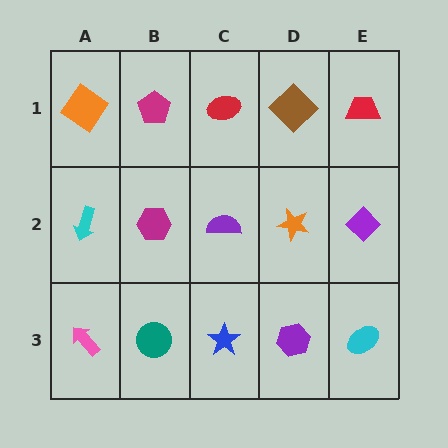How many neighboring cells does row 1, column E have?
2.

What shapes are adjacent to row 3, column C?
A purple semicircle (row 2, column C), a teal circle (row 3, column B), a purple hexagon (row 3, column D).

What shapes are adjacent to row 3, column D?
An orange star (row 2, column D), a blue star (row 3, column C), a cyan ellipse (row 3, column E).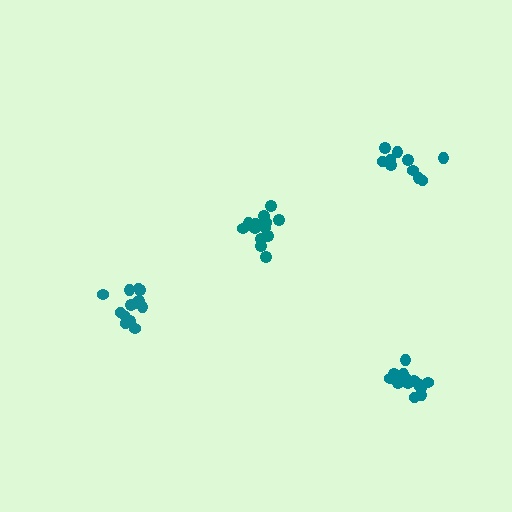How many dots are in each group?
Group 1: 14 dots, Group 2: 14 dots, Group 3: 10 dots, Group 4: 14 dots (52 total).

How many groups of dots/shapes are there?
There are 4 groups.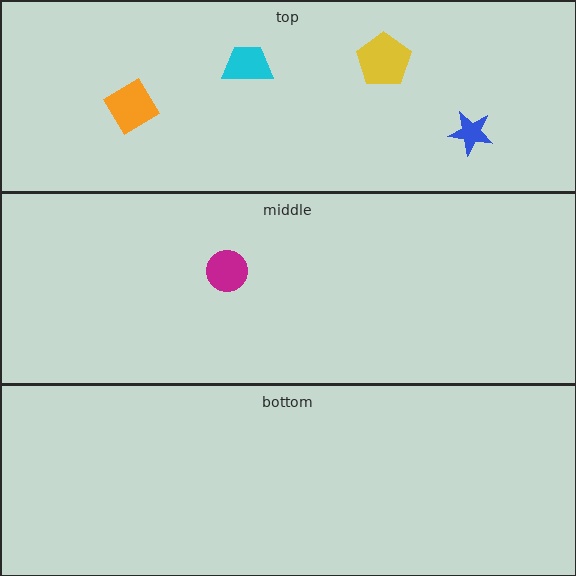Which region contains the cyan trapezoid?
The top region.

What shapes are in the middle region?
The magenta circle.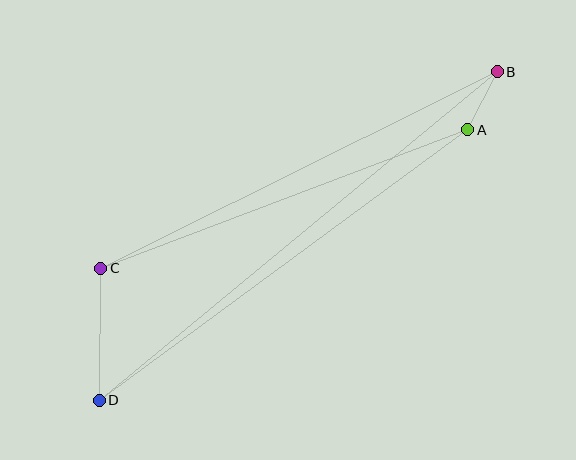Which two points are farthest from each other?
Points B and D are farthest from each other.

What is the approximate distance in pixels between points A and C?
The distance between A and C is approximately 392 pixels.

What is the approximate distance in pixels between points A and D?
The distance between A and D is approximately 457 pixels.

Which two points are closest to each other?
Points A and B are closest to each other.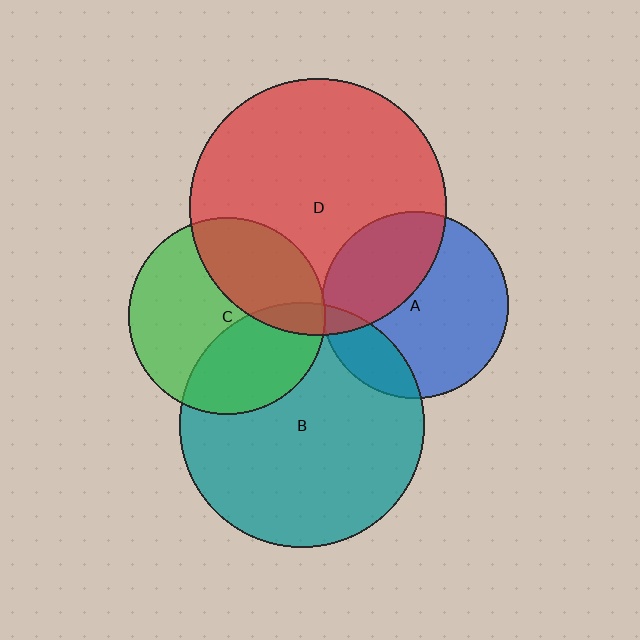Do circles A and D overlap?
Yes.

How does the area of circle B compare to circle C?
Approximately 1.6 times.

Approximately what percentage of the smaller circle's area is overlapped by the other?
Approximately 35%.